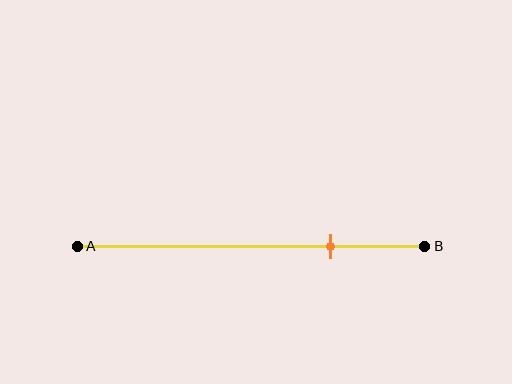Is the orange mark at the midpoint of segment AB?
No, the mark is at about 75% from A, not at the 50% midpoint.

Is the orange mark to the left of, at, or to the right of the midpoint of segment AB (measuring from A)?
The orange mark is to the right of the midpoint of segment AB.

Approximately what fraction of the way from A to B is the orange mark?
The orange mark is approximately 75% of the way from A to B.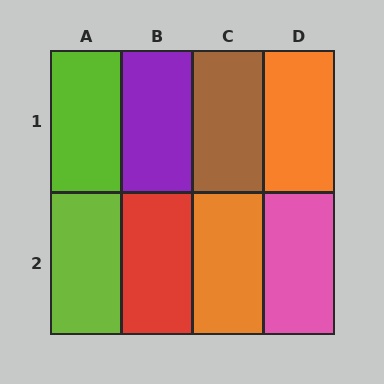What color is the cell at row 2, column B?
Red.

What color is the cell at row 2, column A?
Lime.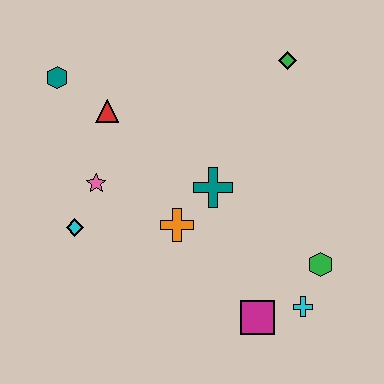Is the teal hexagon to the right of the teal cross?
No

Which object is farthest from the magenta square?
The teal hexagon is farthest from the magenta square.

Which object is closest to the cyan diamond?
The pink star is closest to the cyan diamond.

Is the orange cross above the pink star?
No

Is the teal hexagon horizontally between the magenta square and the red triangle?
No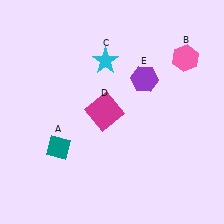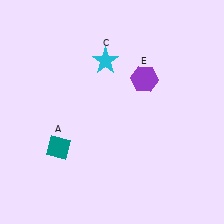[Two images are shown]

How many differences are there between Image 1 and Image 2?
There are 2 differences between the two images.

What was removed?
The magenta square (D), the pink hexagon (B) were removed in Image 2.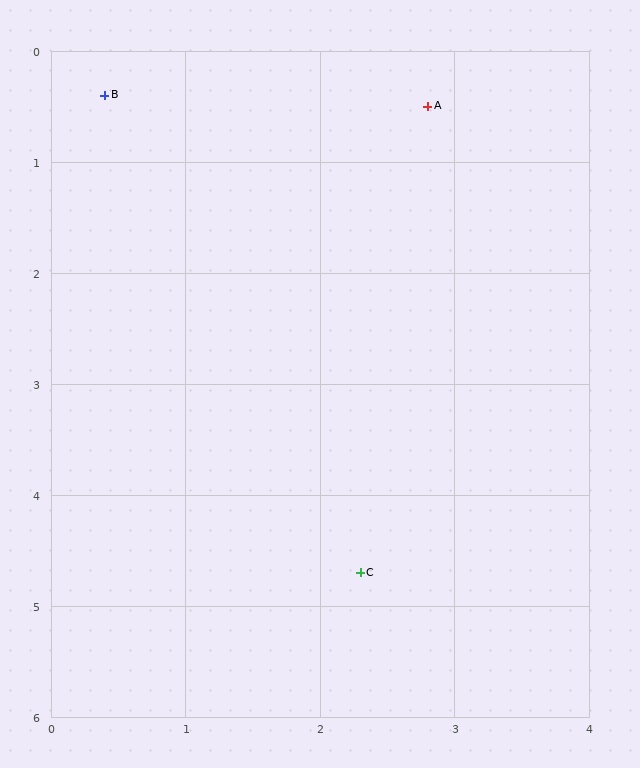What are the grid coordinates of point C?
Point C is at approximately (2.3, 4.7).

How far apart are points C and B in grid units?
Points C and B are about 4.7 grid units apart.